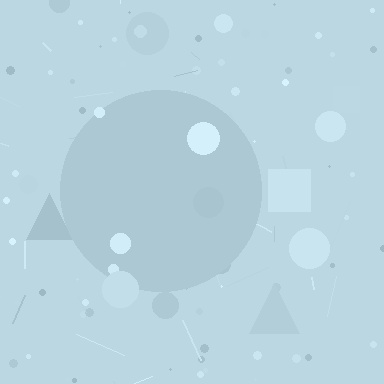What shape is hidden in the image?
A circle is hidden in the image.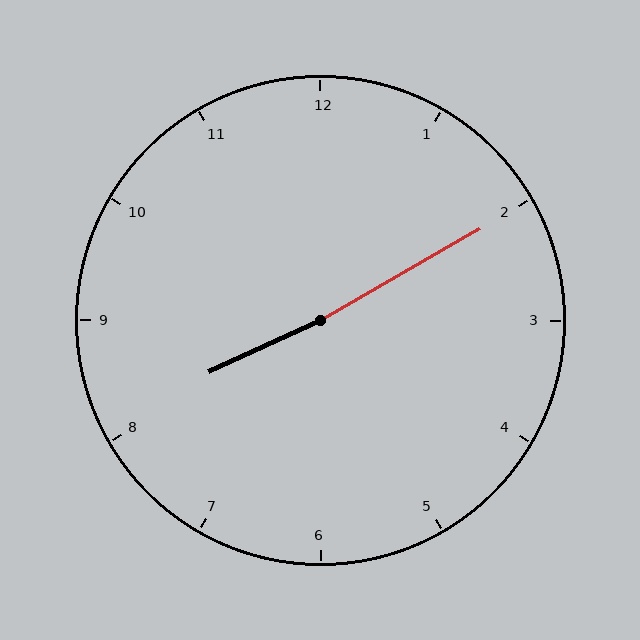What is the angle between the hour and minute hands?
Approximately 175 degrees.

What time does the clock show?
8:10.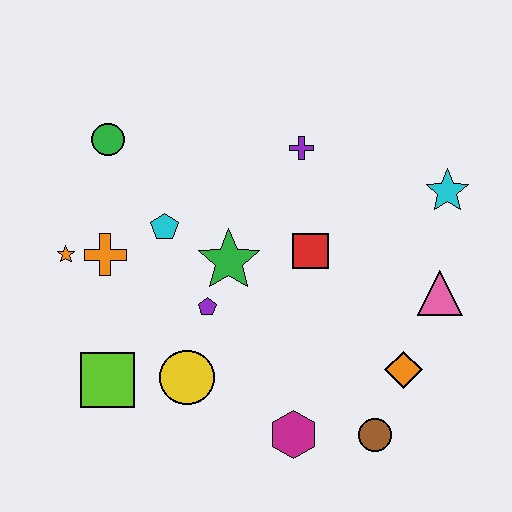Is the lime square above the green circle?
No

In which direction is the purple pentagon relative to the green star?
The purple pentagon is below the green star.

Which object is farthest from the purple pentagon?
The cyan star is farthest from the purple pentagon.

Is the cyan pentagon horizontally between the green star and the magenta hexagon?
No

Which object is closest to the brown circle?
The orange diamond is closest to the brown circle.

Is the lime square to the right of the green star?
No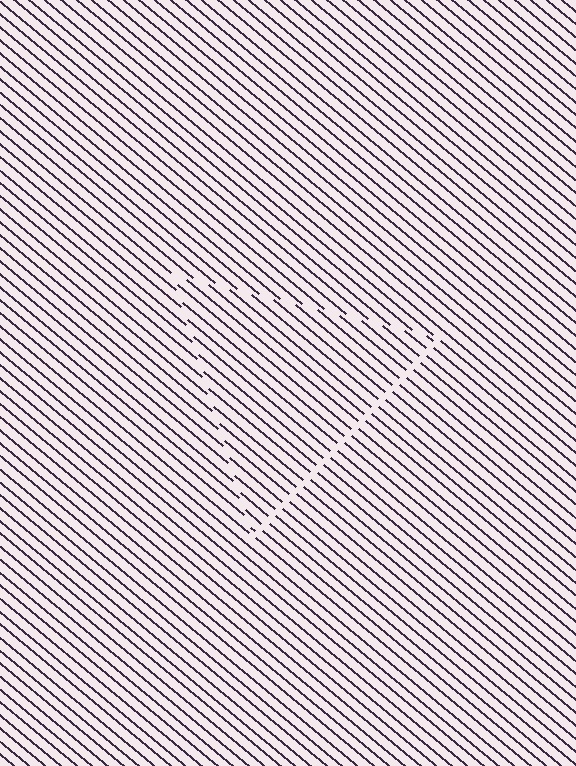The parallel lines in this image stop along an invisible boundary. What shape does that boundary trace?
An illusory triangle. The interior of the shape contains the same grating, shifted by half a period — the contour is defined by the phase discontinuity where line-ends from the inner and outer gratings abut.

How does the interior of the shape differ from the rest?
The interior of the shape contains the same grating, shifted by half a period — the contour is defined by the phase discontinuity where line-ends from the inner and outer gratings abut.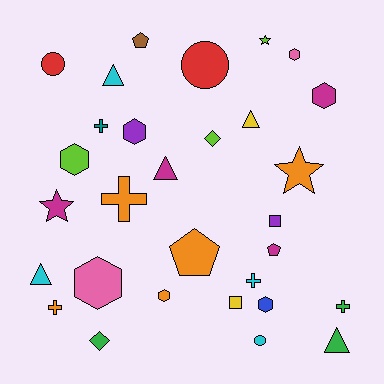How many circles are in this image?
There are 3 circles.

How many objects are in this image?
There are 30 objects.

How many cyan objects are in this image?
There are 4 cyan objects.